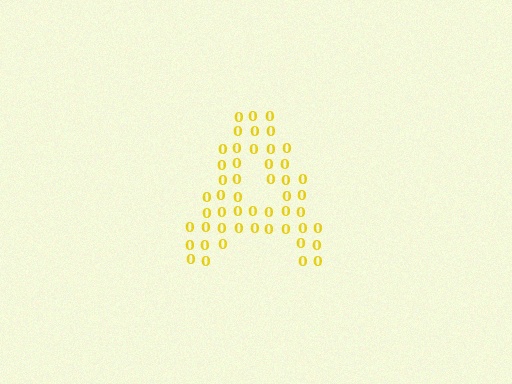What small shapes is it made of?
It is made of small digit 0's.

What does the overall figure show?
The overall figure shows the letter A.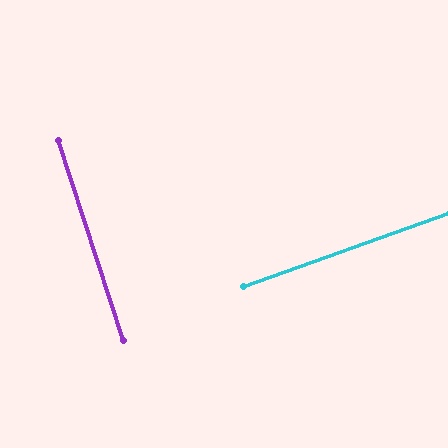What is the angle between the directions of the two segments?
Approximately 88 degrees.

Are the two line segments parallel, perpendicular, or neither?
Perpendicular — they meet at approximately 88°.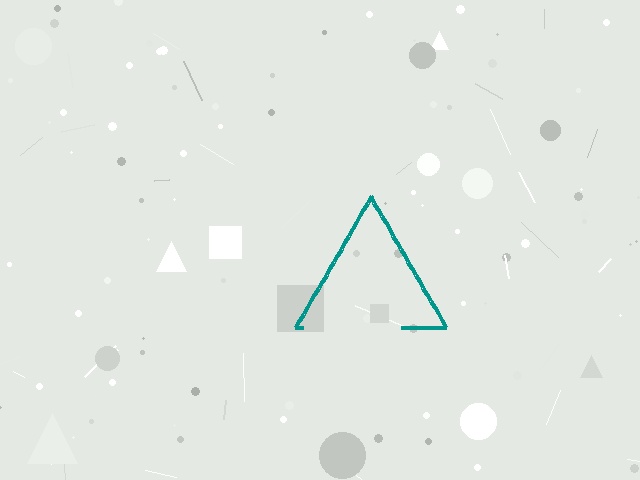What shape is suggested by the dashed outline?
The dashed outline suggests a triangle.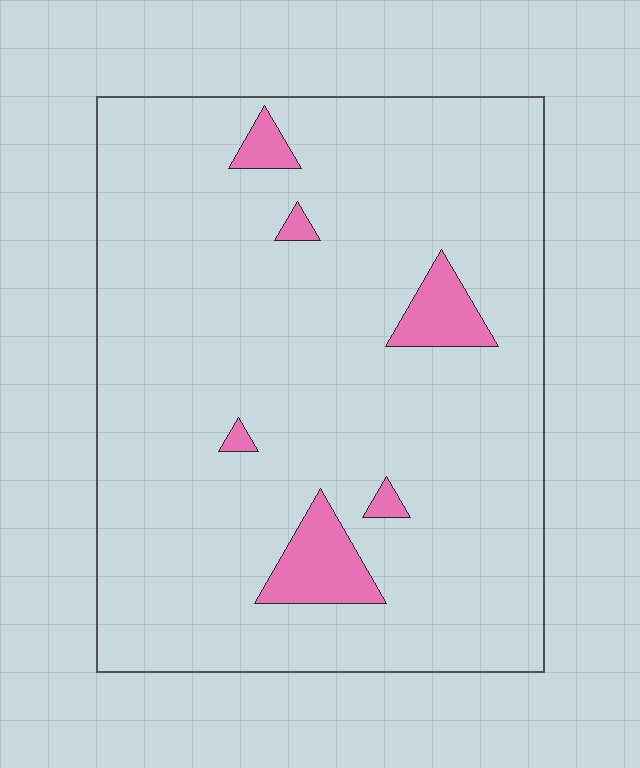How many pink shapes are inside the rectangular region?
6.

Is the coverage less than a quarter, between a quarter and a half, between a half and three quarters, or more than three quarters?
Less than a quarter.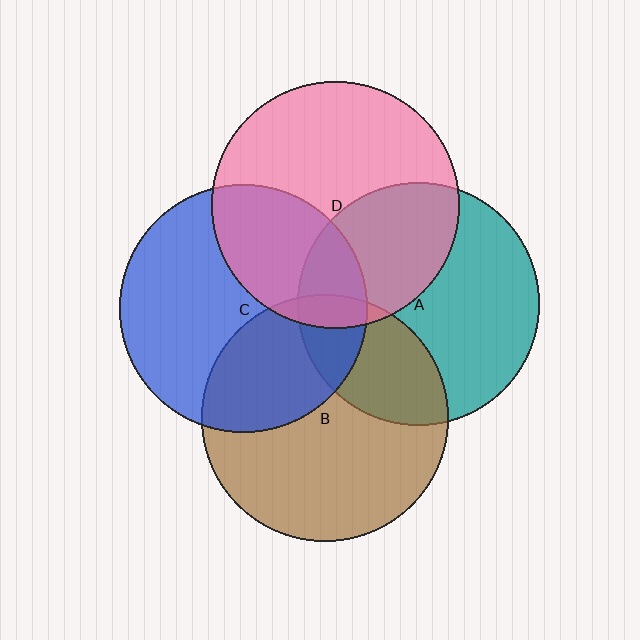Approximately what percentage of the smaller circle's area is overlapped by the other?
Approximately 35%.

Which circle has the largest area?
Circle C (blue).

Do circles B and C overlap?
Yes.